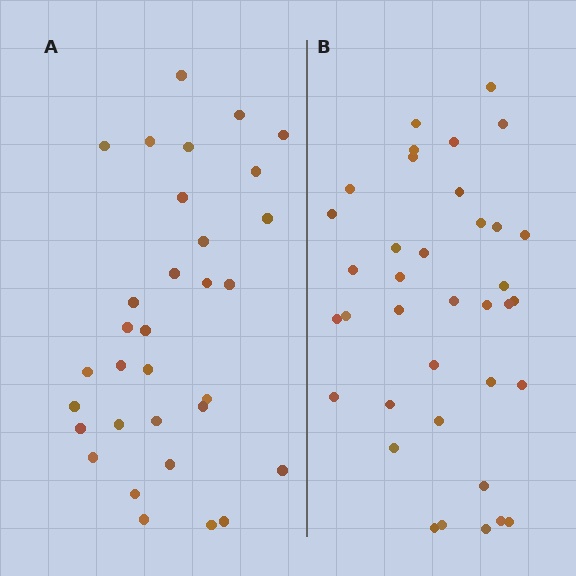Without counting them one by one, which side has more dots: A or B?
Region B (the right region) has more dots.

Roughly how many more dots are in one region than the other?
Region B has about 5 more dots than region A.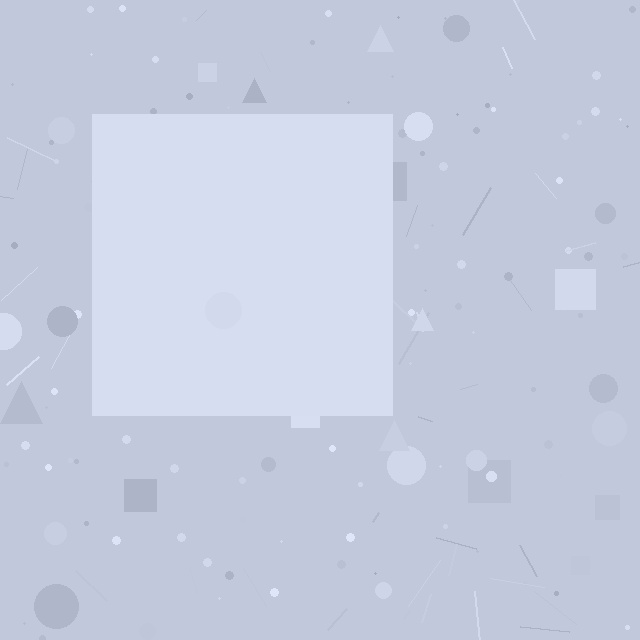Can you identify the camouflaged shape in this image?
The camouflaged shape is a square.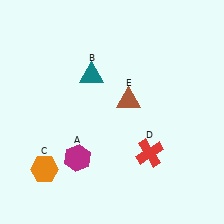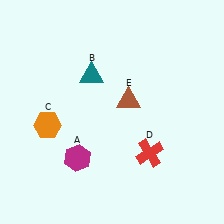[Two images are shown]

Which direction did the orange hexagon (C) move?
The orange hexagon (C) moved up.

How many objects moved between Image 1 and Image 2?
1 object moved between the two images.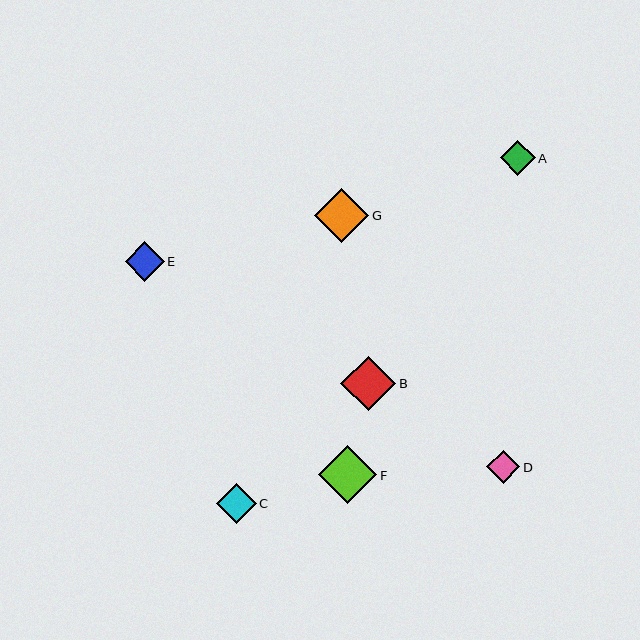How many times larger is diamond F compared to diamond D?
Diamond F is approximately 1.7 times the size of diamond D.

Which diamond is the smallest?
Diamond D is the smallest with a size of approximately 33 pixels.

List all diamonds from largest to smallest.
From largest to smallest: F, B, G, C, E, A, D.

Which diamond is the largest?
Diamond F is the largest with a size of approximately 58 pixels.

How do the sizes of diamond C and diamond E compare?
Diamond C and diamond E are approximately the same size.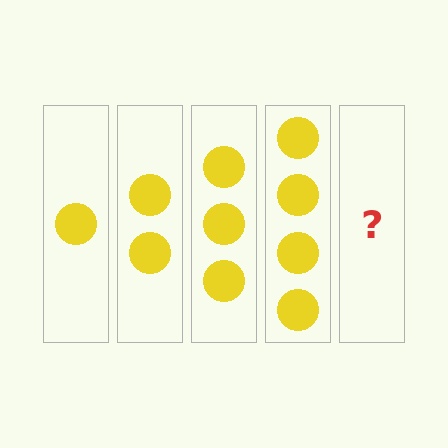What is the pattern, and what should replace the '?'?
The pattern is that each step adds one more circle. The '?' should be 5 circles.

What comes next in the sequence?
The next element should be 5 circles.